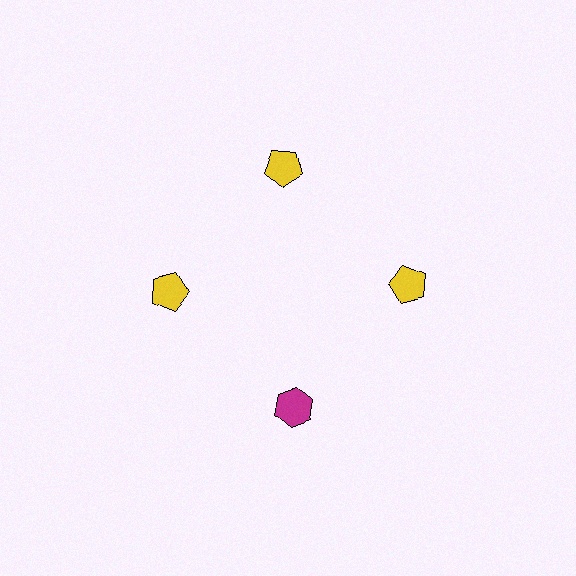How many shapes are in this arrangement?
There are 4 shapes arranged in a ring pattern.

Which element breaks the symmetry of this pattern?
The magenta hexagon at roughly the 6 o'clock position breaks the symmetry. All other shapes are yellow pentagons.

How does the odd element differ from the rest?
It differs in both color (magenta instead of yellow) and shape (hexagon instead of pentagon).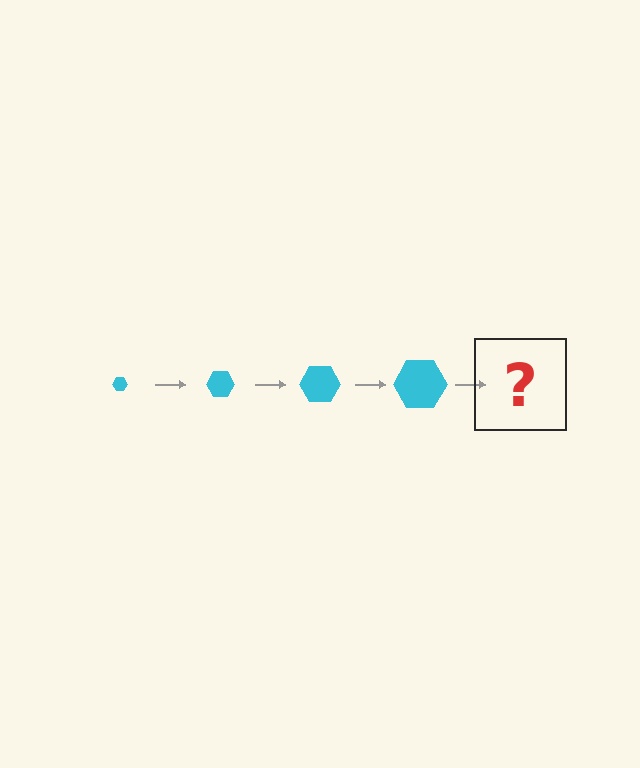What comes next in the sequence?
The next element should be a cyan hexagon, larger than the previous one.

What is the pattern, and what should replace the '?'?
The pattern is that the hexagon gets progressively larger each step. The '?' should be a cyan hexagon, larger than the previous one.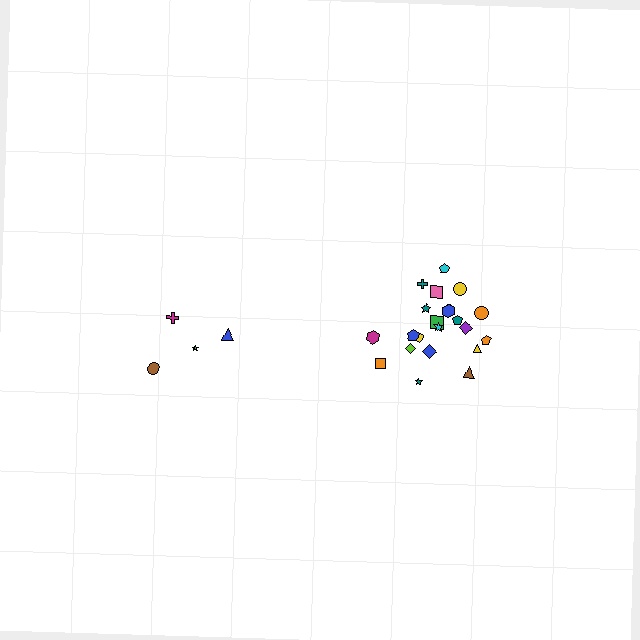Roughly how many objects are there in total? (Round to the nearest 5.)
Roughly 25 objects in total.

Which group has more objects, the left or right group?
The right group.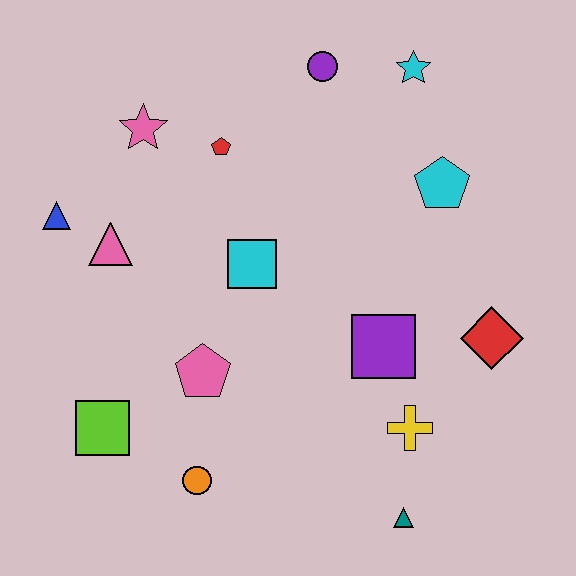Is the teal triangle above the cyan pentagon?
No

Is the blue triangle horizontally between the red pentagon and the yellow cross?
No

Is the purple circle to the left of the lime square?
No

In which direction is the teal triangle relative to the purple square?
The teal triangle is below the purple square.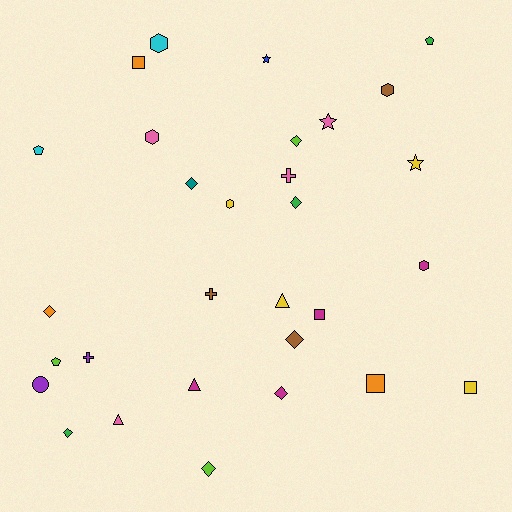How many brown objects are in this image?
There are 3 brown objects.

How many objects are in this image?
There are 30 objects.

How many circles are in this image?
There is 1 circle.